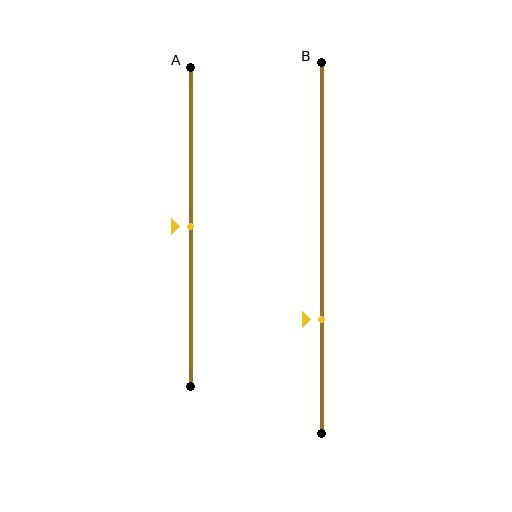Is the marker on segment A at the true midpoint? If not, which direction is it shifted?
Yes, the marker on segment A is at the true midpoint.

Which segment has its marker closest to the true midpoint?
Segment A has its marker closest to the true midpoint.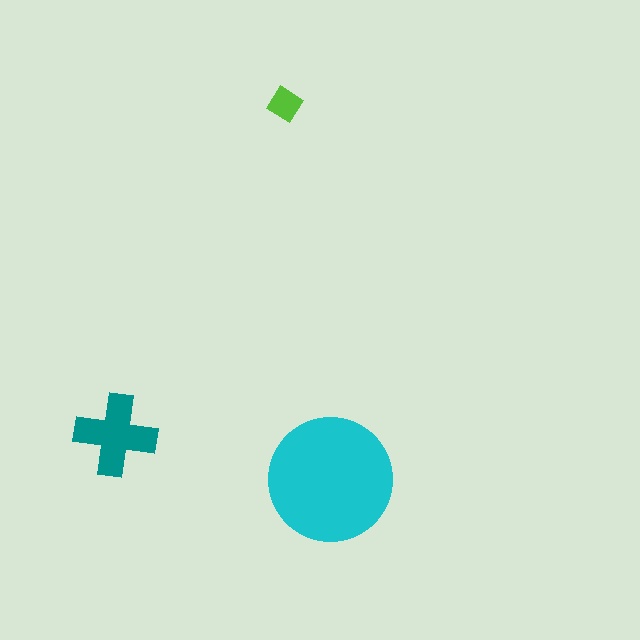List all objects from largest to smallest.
The cyan circle, the teal cross, the lime diamond.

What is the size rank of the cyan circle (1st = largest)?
1st.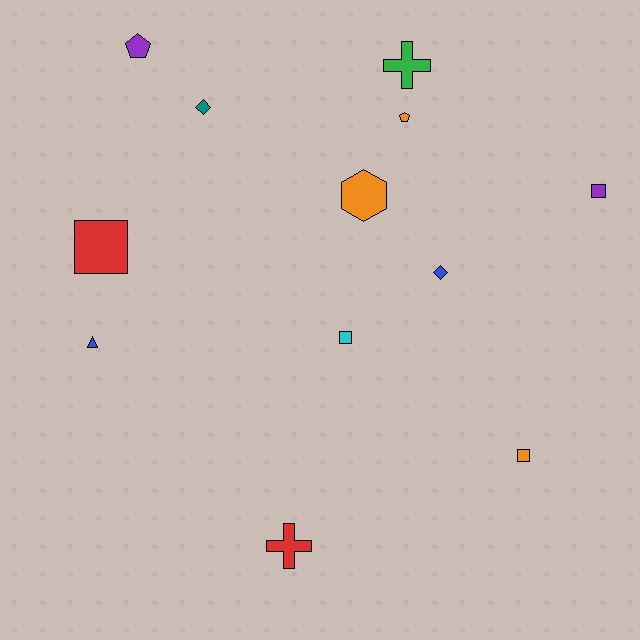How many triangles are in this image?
There is 1 triangle.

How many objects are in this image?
There are 12 objects.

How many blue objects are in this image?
There are 2 blue objects.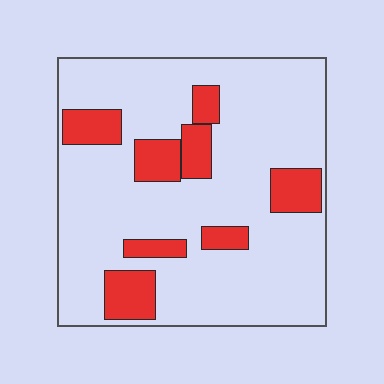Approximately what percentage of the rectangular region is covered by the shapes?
Approximately 20%.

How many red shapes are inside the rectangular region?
8.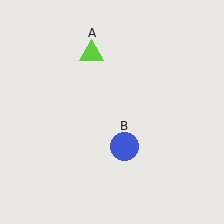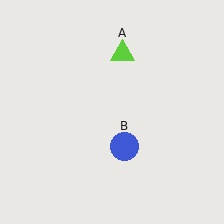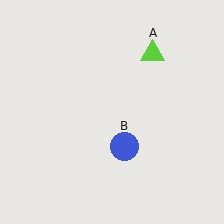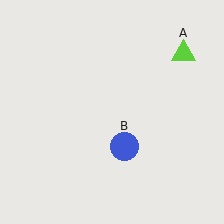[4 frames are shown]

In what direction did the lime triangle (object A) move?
The lime triangle (object A) moved right.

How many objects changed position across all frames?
1 object changed position: lime triangle (object A).